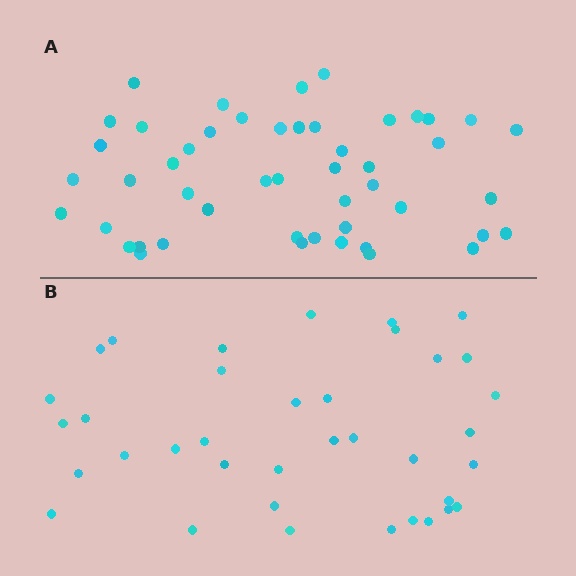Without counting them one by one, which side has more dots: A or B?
Region A (the top region) has more dots.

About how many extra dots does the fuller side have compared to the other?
Region A has roughly 12 or so more dots than region B.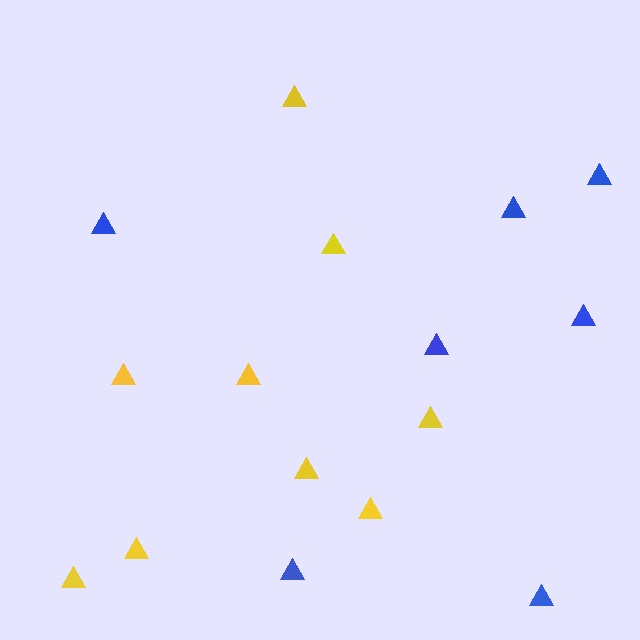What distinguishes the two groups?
There are 2 groups: one group of yellow triangles (9) and one group of blue triangles (7).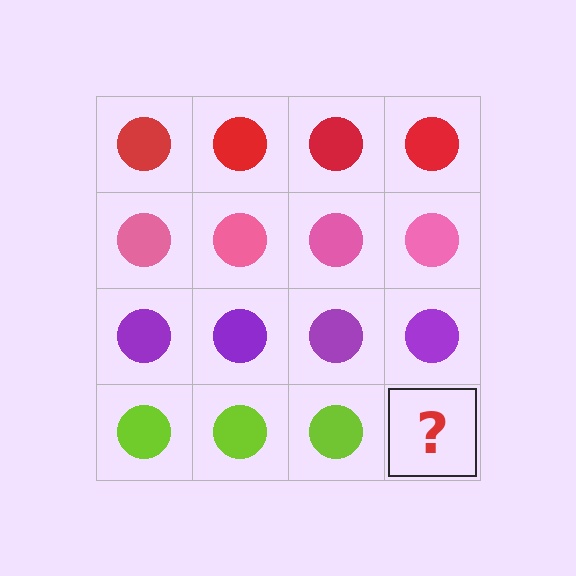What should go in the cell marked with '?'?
The missing cell should contain a lime circle.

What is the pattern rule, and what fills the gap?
The rule is that each row has a consistent color. The gap should be filled with a lime circle.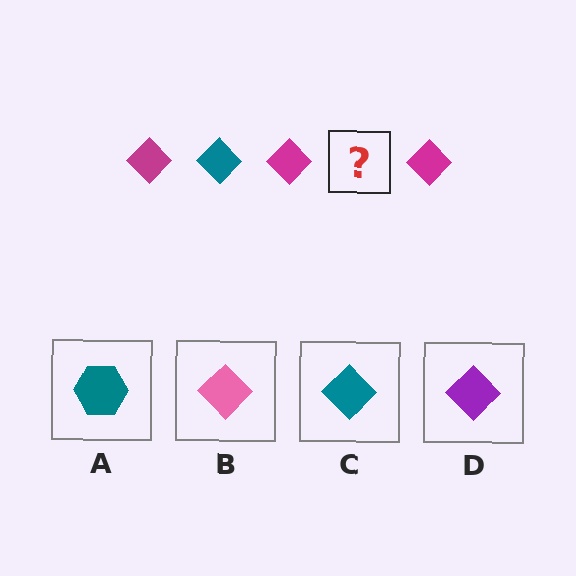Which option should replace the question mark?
Option C.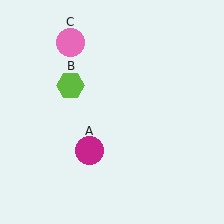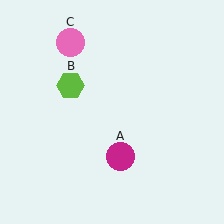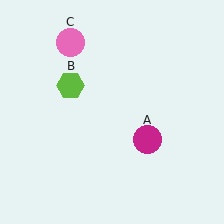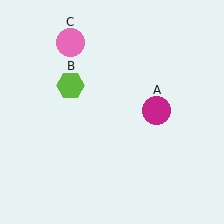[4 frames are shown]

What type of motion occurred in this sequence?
The magenta circle (object A) rotated counterclockwise around the center of the scene.